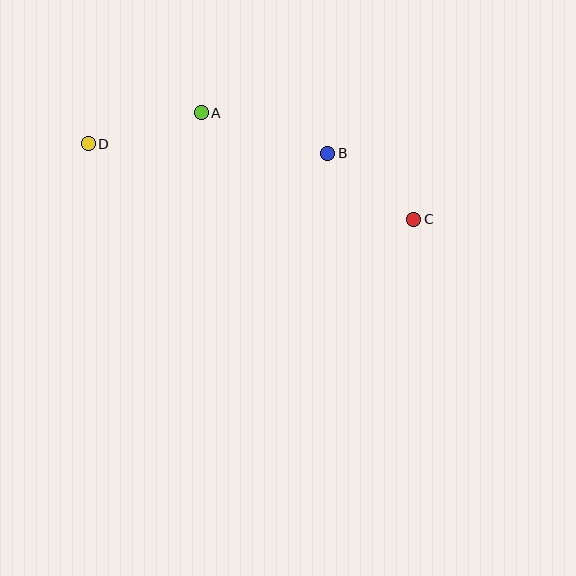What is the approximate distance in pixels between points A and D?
The distance between A and D is approximately 117 pixels.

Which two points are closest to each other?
Points B and C are closest to each other.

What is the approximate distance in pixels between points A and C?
The distance between A and C is approximately 238 pixels.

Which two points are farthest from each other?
Points C and D are farthest from each other.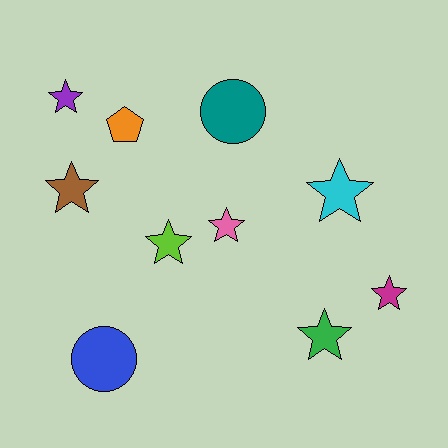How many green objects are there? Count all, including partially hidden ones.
There is 1 green object.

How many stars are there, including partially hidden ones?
There are 7 stars.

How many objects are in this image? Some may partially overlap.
There are 10 objects.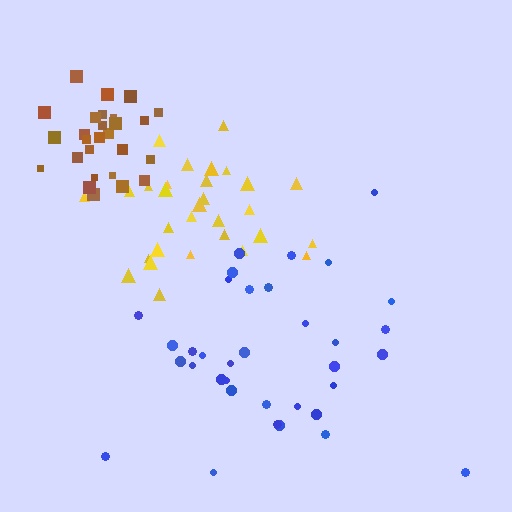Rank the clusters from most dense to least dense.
brown, yellow, blue.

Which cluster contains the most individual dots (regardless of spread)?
Blue (35).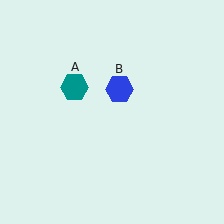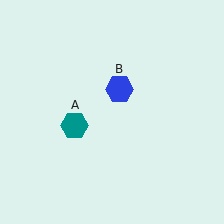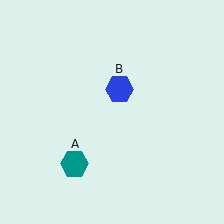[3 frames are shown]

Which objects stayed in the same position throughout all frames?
Blue hexagon (object B) remained stationary.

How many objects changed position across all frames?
1 object changed position: teal hexagon (object A).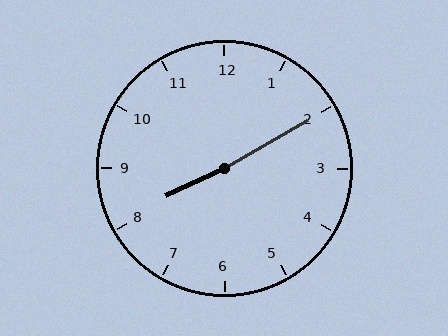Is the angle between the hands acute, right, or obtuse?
It is obtuse.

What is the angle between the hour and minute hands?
Approximately 175 degrees.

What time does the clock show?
8:10.